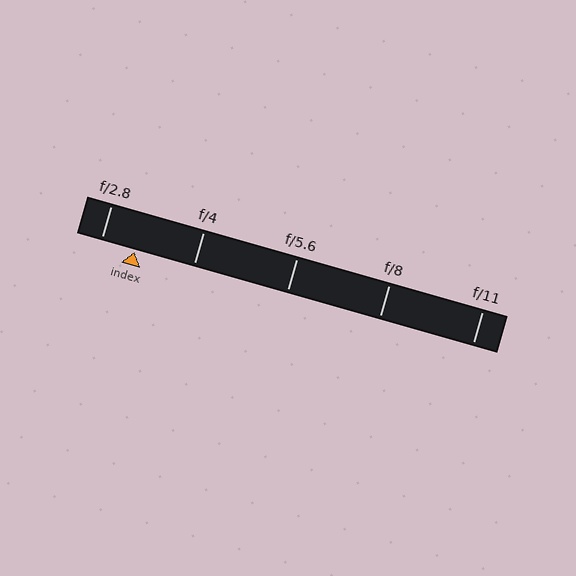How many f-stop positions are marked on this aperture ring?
There are 5 f-stop positions marked.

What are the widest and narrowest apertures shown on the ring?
The widest aperture shown is f/2.8 and the narrowest is f/11.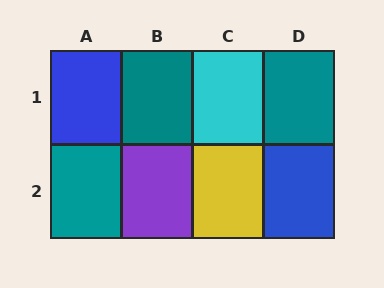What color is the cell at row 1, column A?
Blue.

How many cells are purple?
1 cell is purple.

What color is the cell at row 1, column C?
Cyan.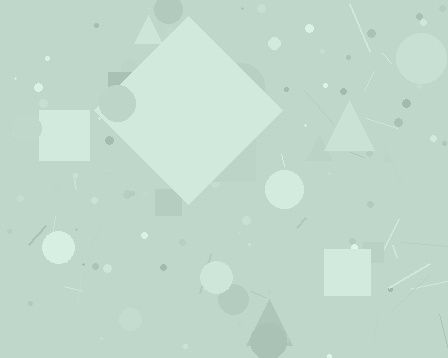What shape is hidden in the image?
A diamond is hidden in the image.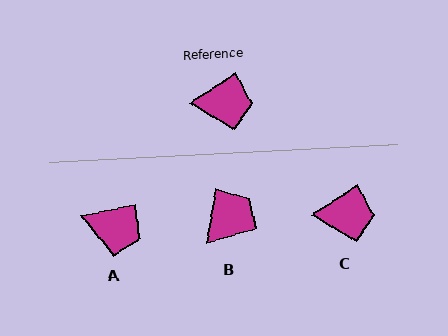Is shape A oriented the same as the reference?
No, it is off by about 20 degrees.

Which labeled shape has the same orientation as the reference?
C.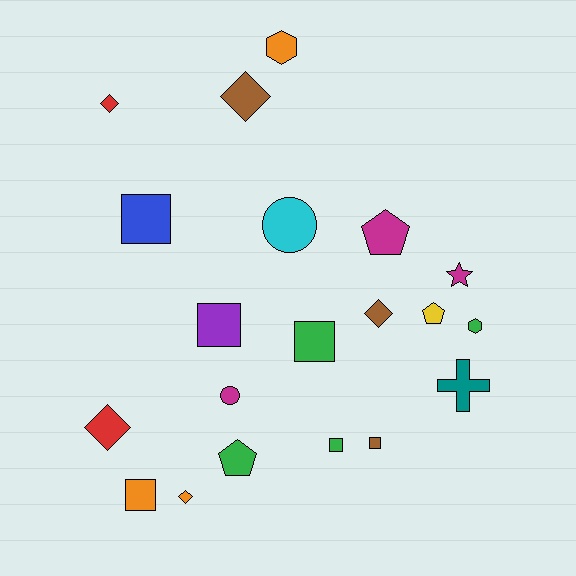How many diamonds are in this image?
There are 5 diamonds.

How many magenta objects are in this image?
There are 3 magenta objects.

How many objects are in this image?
There are 20 objects.